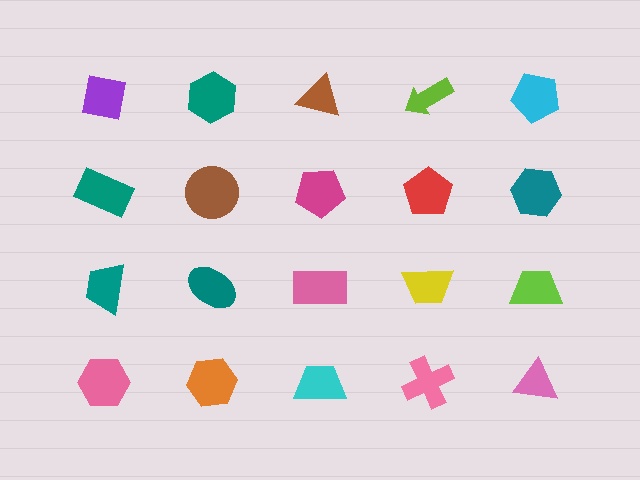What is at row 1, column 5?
A cyan pentagon.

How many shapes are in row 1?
5 shapes.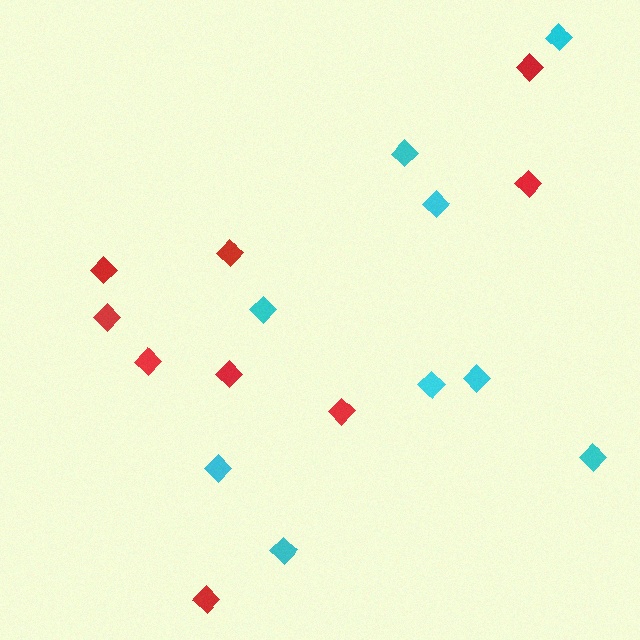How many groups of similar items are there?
There are 2 groups: one group of red diamonds (9) and one group of cyan diamonds (9).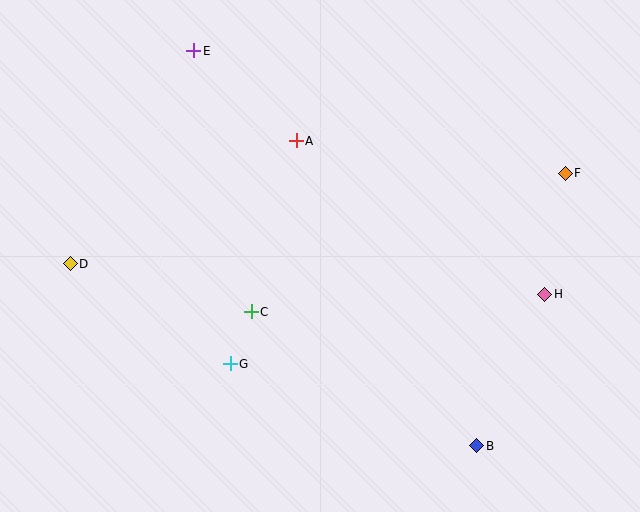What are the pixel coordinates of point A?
Point A is at (296, 141).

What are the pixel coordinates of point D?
Point D is at (70, 264).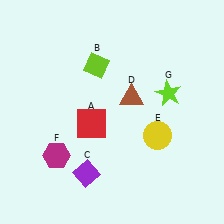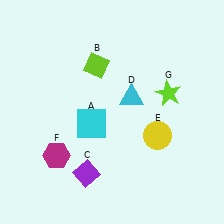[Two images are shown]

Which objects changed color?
A changed from red to cyan. D changed from brown to cyan.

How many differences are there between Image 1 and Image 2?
There are 2 differences between the two images.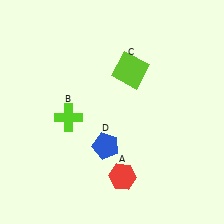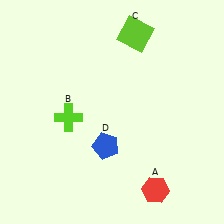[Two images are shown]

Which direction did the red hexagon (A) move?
The red hexagon (A) moved right.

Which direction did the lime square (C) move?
The lime square (C) moved up.